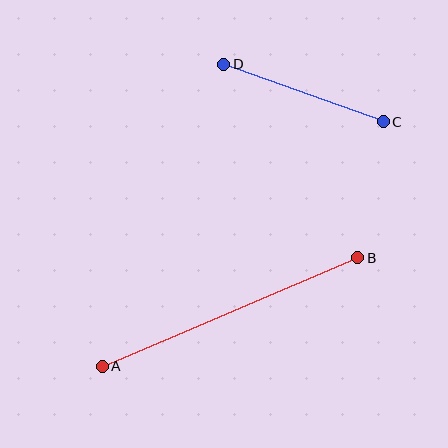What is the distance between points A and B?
The distance is approximately 277 pixels.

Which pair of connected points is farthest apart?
Points A and B are farthest apart.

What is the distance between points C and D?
The distance is approximately 169 pixels.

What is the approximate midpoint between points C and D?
The midpoint is at approximately (304, 93) pixels.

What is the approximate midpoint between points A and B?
The midpoint is at approximately (230, 312) pixels.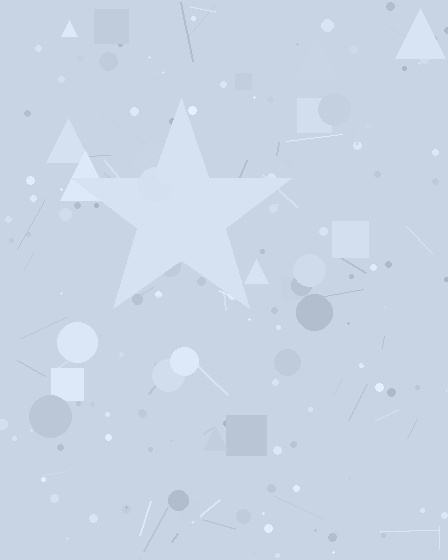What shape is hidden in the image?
A star is hidden in the image.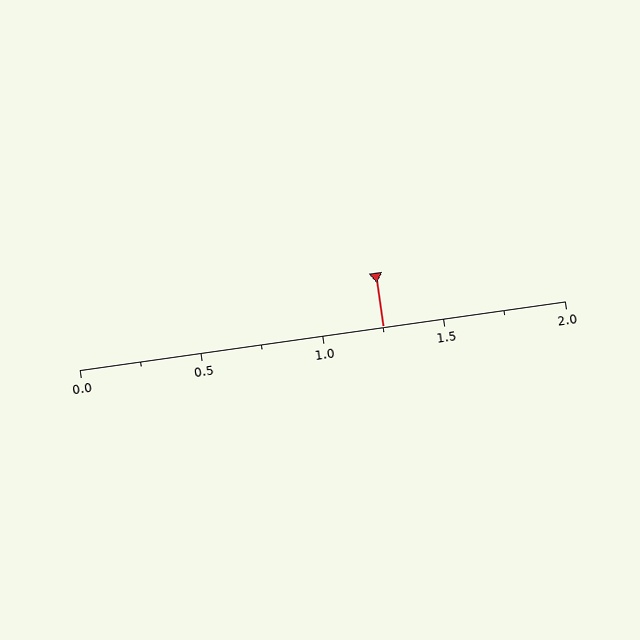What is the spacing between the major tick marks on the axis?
The major ticks are spaced 0.5 apart.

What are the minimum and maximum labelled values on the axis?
The axis runs from 0.0 to 2.0.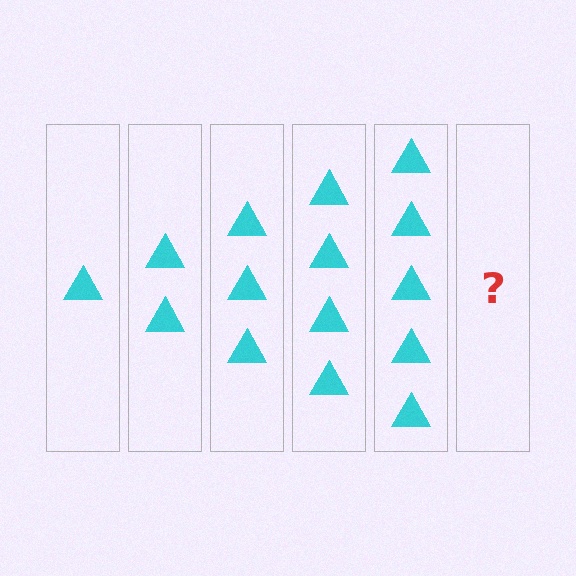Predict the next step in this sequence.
The next step is 6 triangles.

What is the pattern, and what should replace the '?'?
The pattern is that each step adds one more triangle. The '?' should be 6 triangles.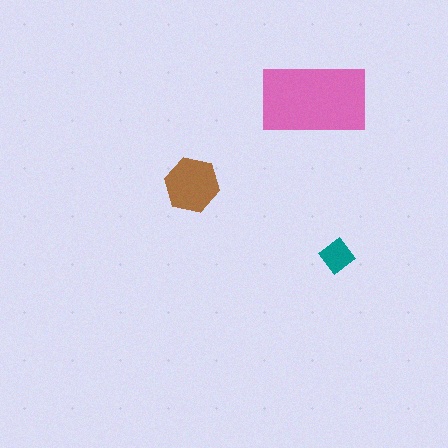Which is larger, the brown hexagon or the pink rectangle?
The pink rectangle.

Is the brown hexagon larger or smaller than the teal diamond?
Larger.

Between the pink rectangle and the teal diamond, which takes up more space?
The pink rectangle.